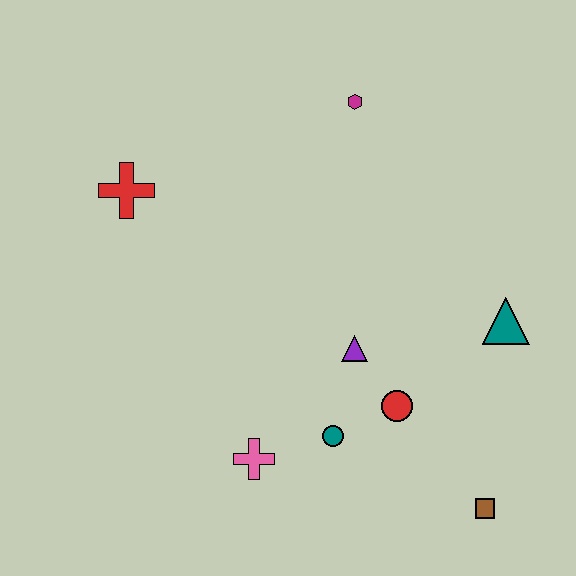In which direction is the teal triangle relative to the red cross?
The teal triangle is to the right of the red cross.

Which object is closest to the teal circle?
The red circle is closest to the teal circle.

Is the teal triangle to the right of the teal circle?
Yes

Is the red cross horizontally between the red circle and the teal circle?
No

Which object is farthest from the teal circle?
The magenta hexagon is farthest from the teal circle.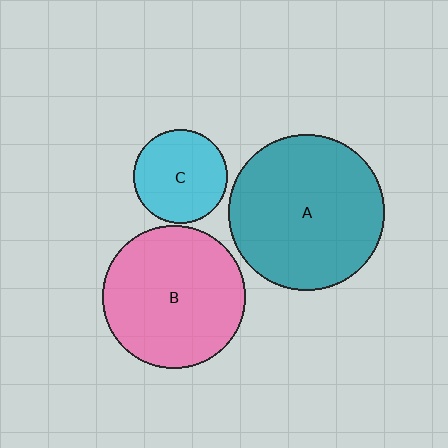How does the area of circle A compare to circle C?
Approximately 2.8 times.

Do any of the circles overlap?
No, none of the circles overlap.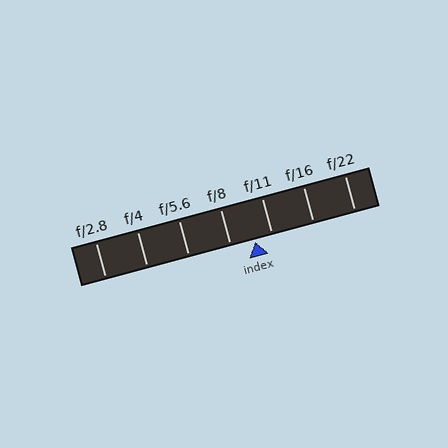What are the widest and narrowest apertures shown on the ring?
The widest aperture shown is f/2.8 and the narrowest is f/22.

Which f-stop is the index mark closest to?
The index mark is closest to f/11.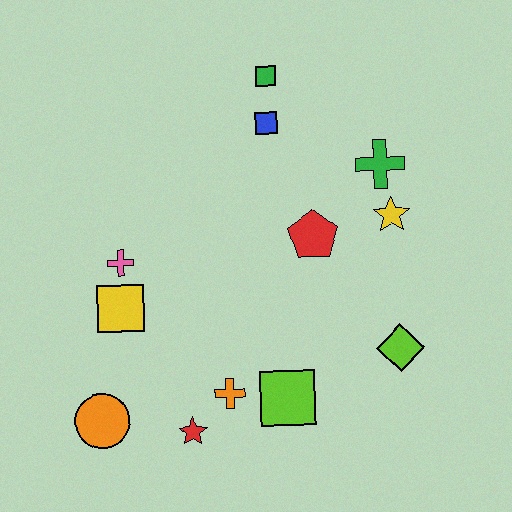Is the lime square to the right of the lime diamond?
No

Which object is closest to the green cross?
The yellow star is closest to the green cross.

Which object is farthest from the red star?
The green square is farthest from the red star.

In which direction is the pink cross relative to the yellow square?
The pink cross is above the yellow square.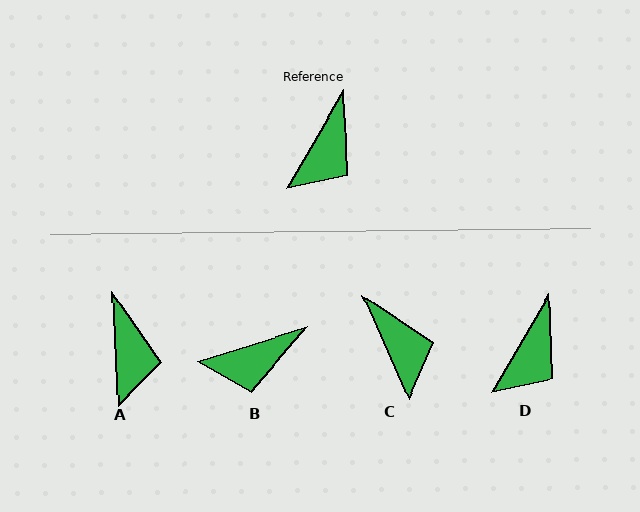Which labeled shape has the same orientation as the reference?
D.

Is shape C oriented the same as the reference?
No, it is off by about 54 degrees.